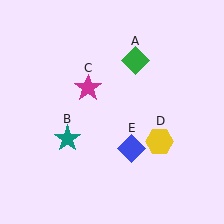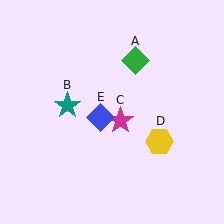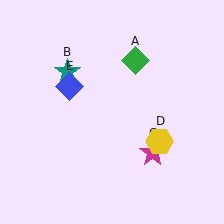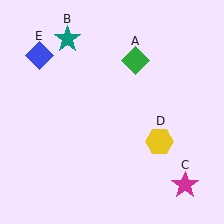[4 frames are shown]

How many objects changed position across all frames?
3 objects changed position: teal star (object B), magenta star (object C), blue diamond (object E).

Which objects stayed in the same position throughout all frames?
Green diamond (object A) and yellow hexagon (object D) remained stationary.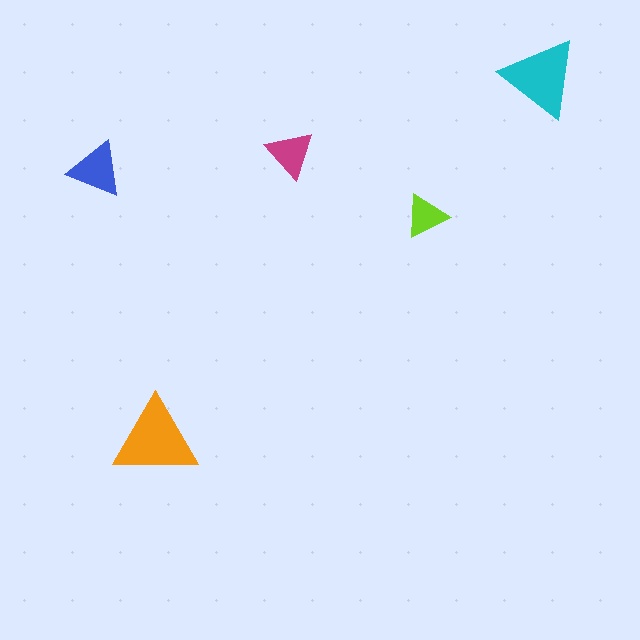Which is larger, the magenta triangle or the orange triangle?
The orange one.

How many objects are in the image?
There are 5 objects in the image.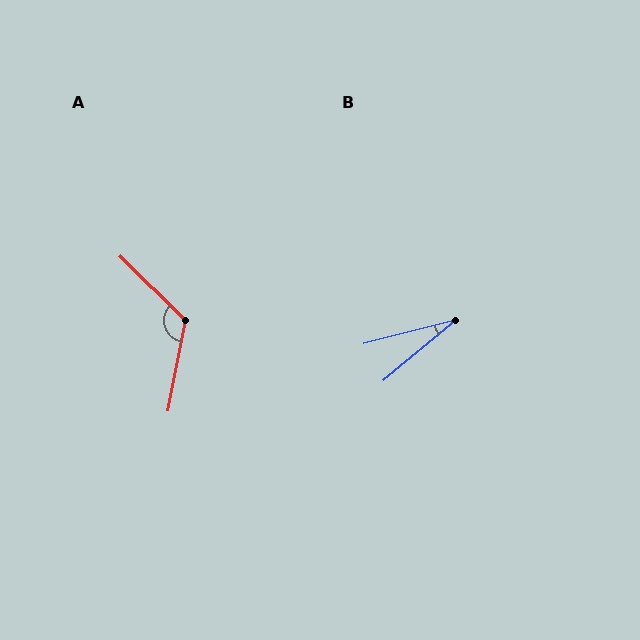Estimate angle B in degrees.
Approximately 26 degrees.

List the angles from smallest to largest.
B (26°), A (124°).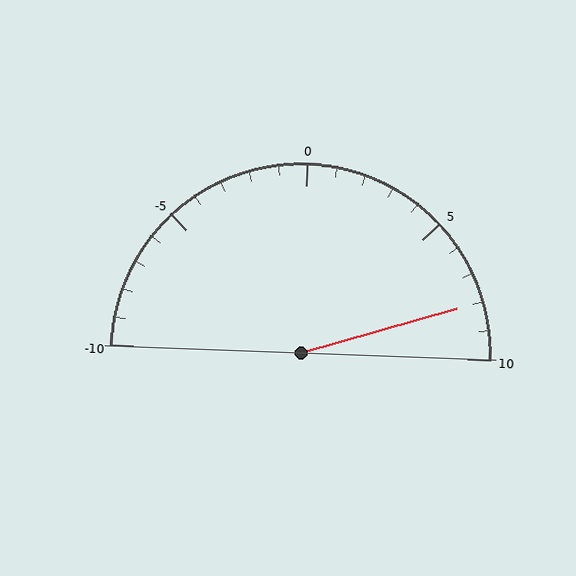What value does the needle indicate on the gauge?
The needle indicates approximately 8.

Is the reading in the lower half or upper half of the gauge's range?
The reading is in the upper half of the range (-10 to 10).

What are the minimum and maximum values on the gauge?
The gauge ranges from -10 to 10.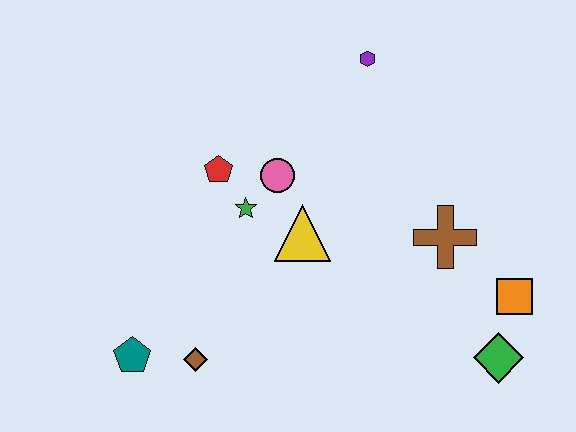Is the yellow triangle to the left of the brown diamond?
No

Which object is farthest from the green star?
The green diamond is farthest from the green star.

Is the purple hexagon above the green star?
Yes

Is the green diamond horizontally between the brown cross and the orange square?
Yes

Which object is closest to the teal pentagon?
The brown diamond is closest to the teal pentagon.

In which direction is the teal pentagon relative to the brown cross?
The teal pentagon is to the left of the brown cross.